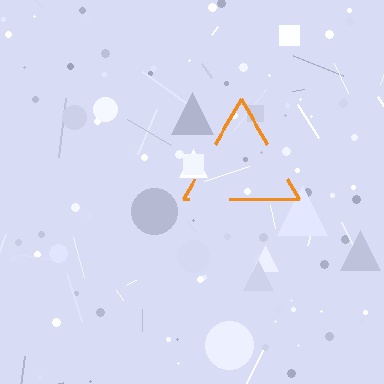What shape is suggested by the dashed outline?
The dashed outline suggests a triangle.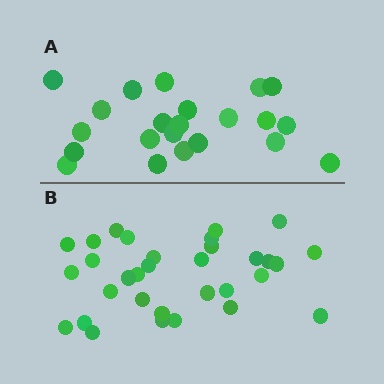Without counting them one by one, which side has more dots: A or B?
Region B (the bottom region) has more dots.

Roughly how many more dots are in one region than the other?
Region B has roughly 10 or so more dots than region A.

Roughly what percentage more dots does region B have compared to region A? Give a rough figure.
About 45% more.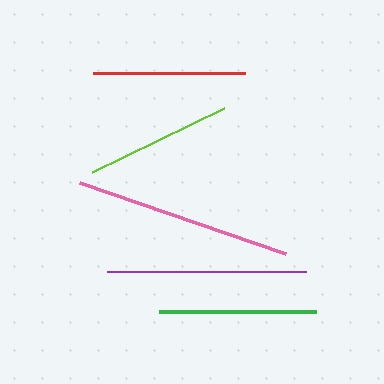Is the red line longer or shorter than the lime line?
The red line is longer than the lime line.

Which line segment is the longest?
The pink line is the longest at approximately 218 pixels.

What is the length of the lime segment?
The lime segment is approximately 147 pixels long.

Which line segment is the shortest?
The lime line is the shortest at approximately 147 pixels.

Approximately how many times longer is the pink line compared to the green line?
The pink line is approximately 1.4 times the length of the green line.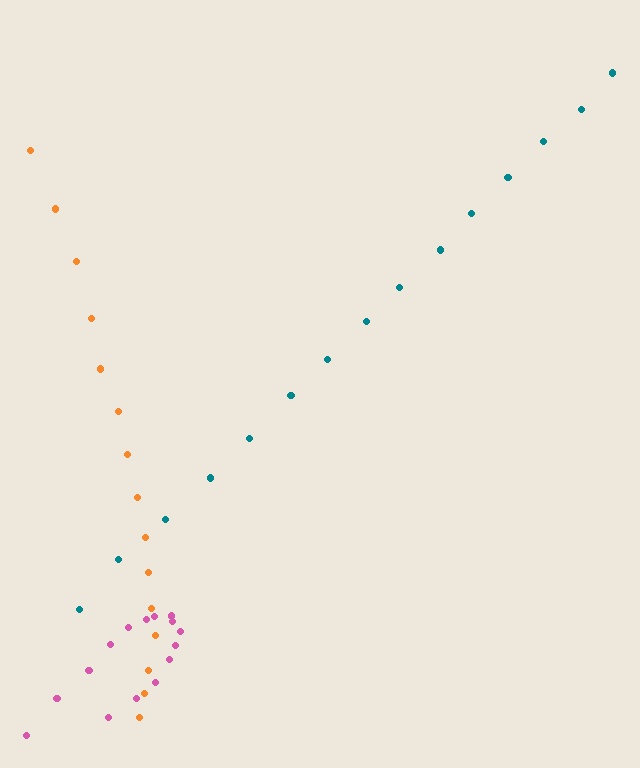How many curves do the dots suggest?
There are 3 distinct paths.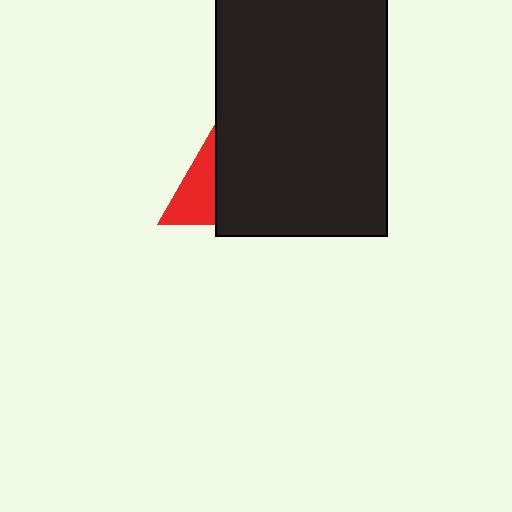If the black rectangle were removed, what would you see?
You would see the complete red triangle.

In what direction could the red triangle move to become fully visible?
The red triangle could move left. That would shift it out from behind the black rectangle entirely.